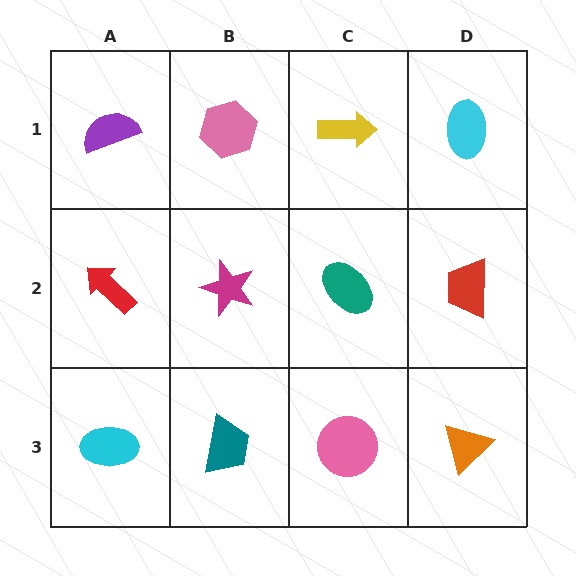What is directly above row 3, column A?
A red arrow.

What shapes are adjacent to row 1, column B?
A magenta star (row 2, column B), a purple semicircle (row 1, column A), a yellow arrow (row 1, column C).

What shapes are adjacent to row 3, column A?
A red arrow (row 2, column A), a teal trapezoid (row 3, column B).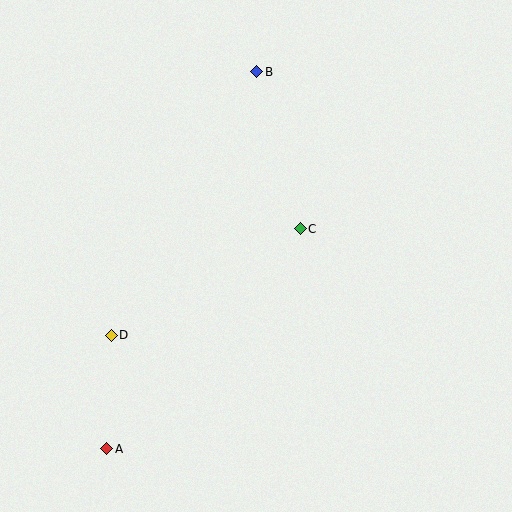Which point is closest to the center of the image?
Point C at (300, 229) is closest to the center.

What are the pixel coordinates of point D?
Point D is at (111, 335).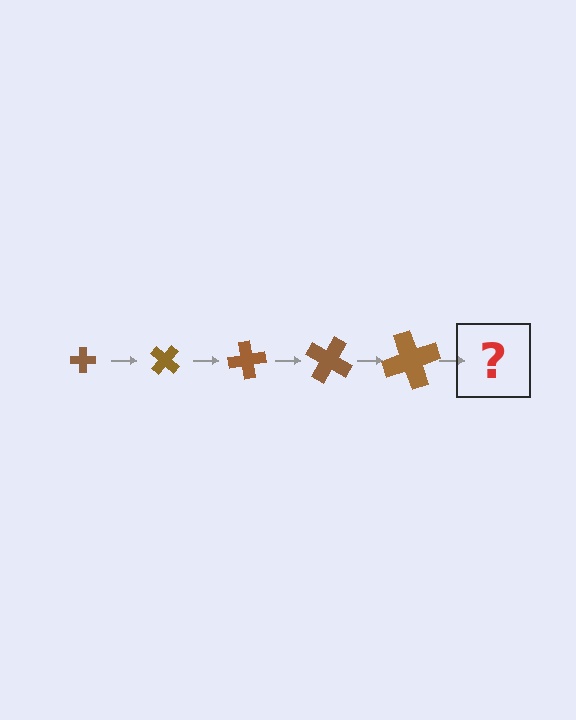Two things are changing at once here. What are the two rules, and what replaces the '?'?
The two rules are that the cross grows larger each step and it rotates 40 degrees each step. The '?' should be a cross, larger than the previous one and rotated 200 degrees from the start.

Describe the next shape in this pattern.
It should be a cross, larger than the previous one and rotated 200 degrees from the start.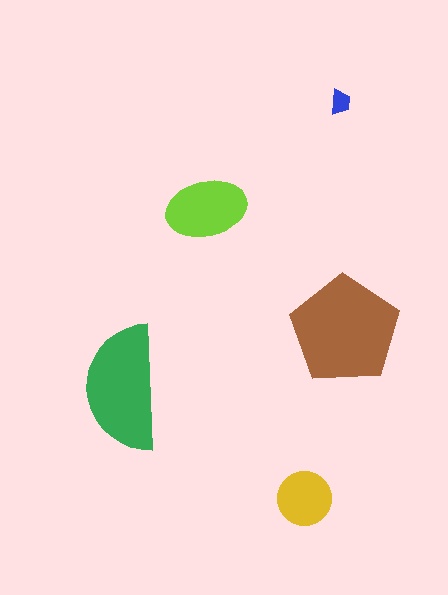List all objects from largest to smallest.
The brown pentagon, the green semicircle, the lime ellipse, the yellow circle, the blue trapezoid.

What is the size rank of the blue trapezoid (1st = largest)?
5th.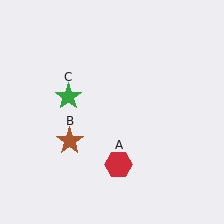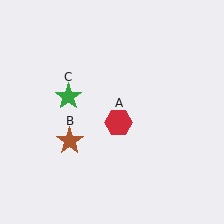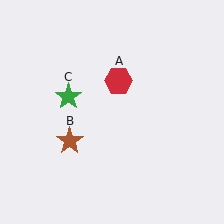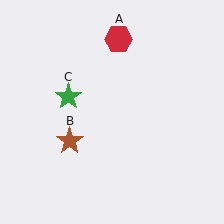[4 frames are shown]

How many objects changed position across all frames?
1 object changed position: red hexagon (object A).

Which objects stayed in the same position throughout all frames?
Brown star (object B) and green star (object C) remained stationary.